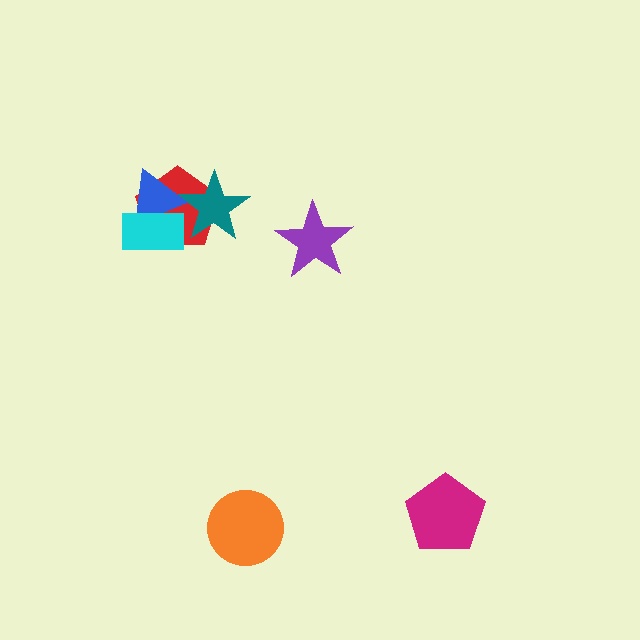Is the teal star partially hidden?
No, no other shape covers it.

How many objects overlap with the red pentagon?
3 objects overlap with the red pentagon.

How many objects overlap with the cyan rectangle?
2 objects overlap with the cyan rectangle.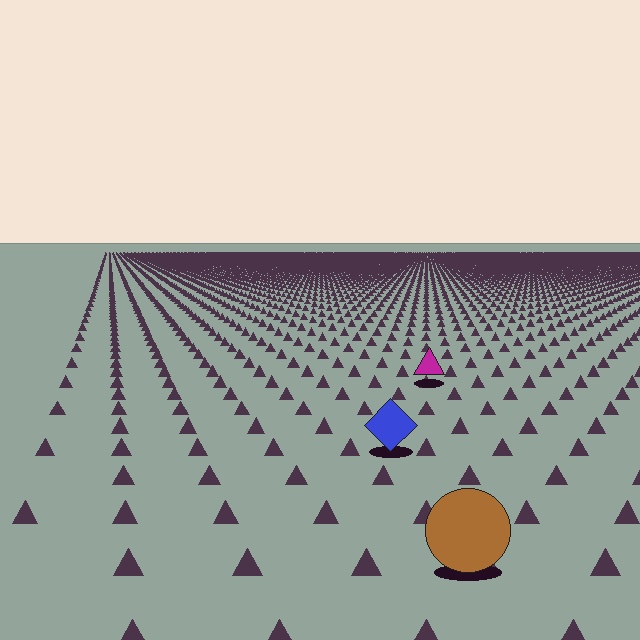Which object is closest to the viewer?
The brown circle is closest. The texture marks near it are larger and more spread out.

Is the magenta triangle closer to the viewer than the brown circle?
No. The brown circle is closer — you can tell from the texture gradient: the ground texture is coarser near it.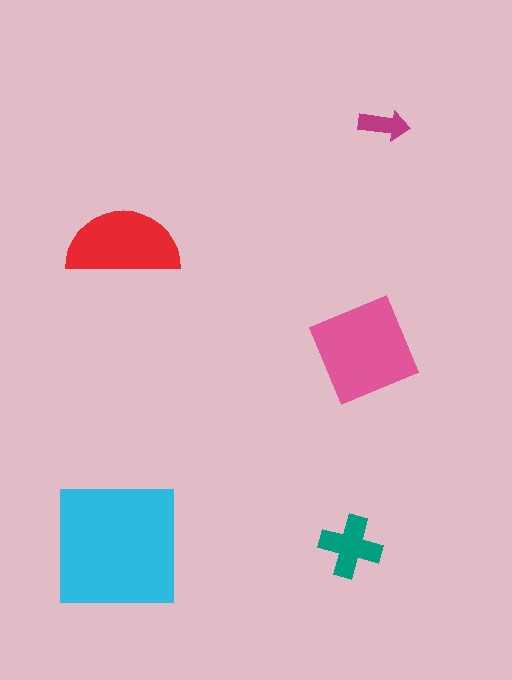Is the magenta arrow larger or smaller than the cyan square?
Smaller.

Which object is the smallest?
The magenta arrow.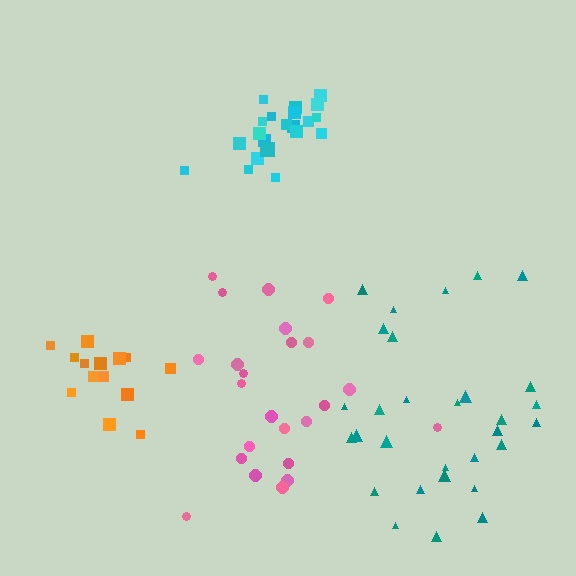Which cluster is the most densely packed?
Cyan.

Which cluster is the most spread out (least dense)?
Pink.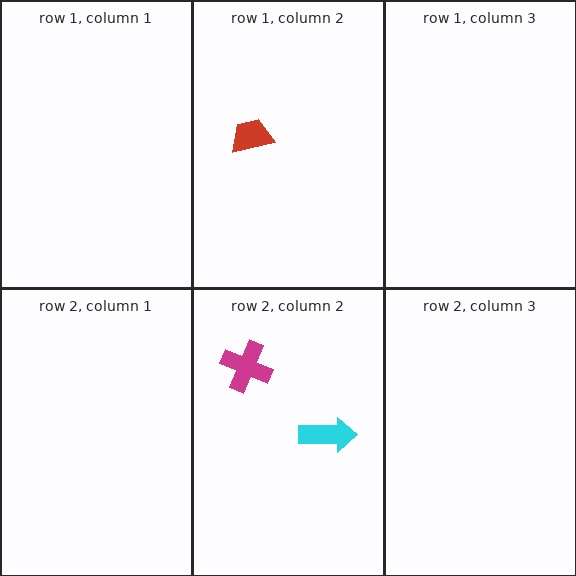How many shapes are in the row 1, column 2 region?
1.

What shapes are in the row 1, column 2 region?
The red trapezoid.